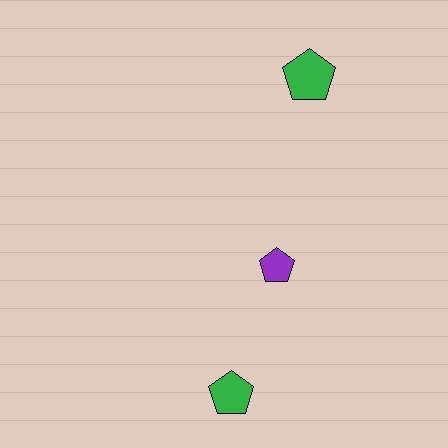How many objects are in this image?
There are 3 objects.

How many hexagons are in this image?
There are no hexagons.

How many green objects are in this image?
There are 2 green objects.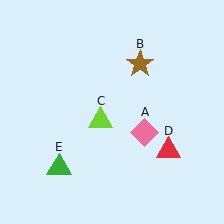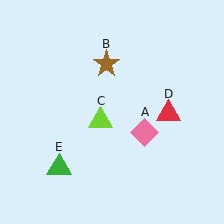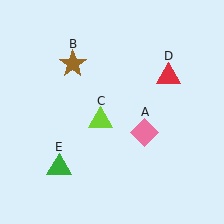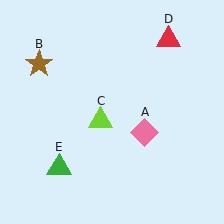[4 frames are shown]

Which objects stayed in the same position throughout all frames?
Pink diamond (object A) and lime triangle (object C) and green triangle (object E) remained stationary.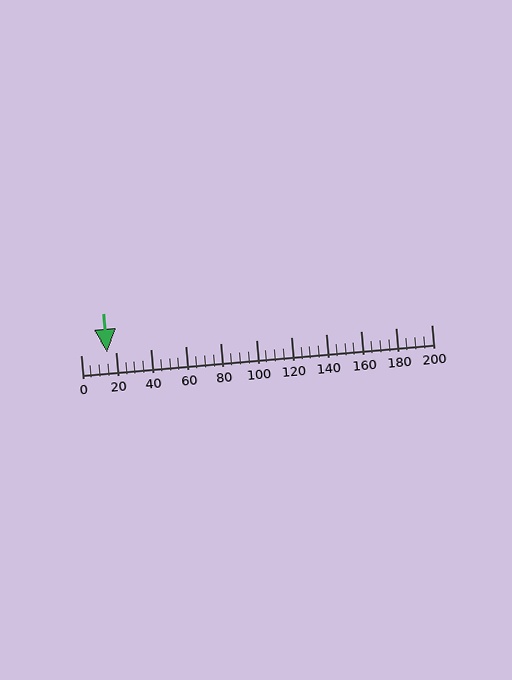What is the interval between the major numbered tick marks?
The major tick marks are spaced 20 units apart.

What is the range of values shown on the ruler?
The ruler shows values from 0 to 200.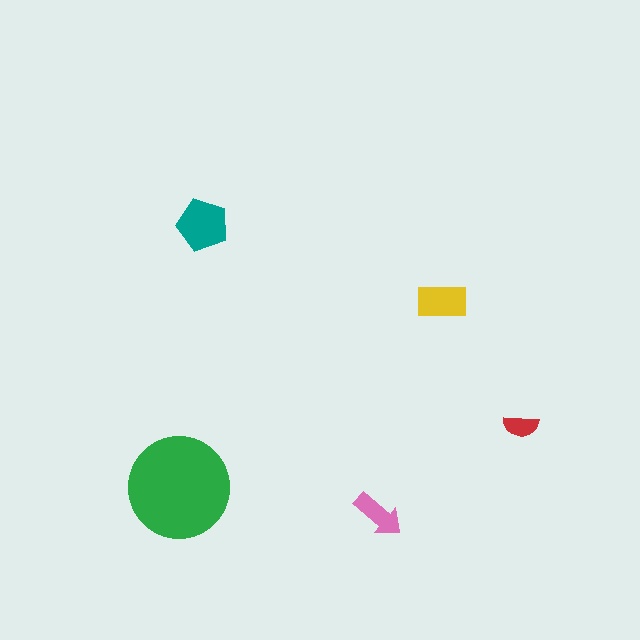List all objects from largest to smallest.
The green circle, the teal pentagon, the yellow rectangle, the pink arrow, the red semicircle.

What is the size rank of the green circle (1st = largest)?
1st.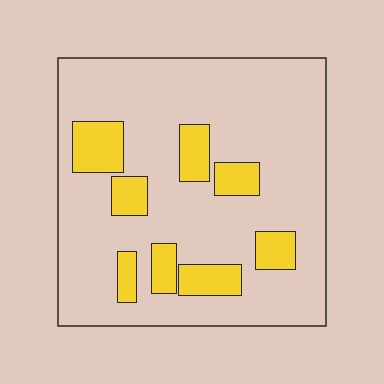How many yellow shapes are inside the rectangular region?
8.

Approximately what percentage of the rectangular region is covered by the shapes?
Approximately 20%.